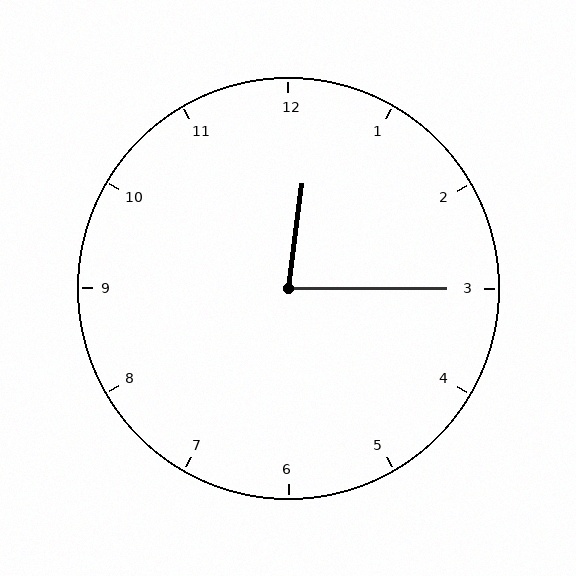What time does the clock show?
12:15.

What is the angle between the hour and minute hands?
Approximately 82 degrees.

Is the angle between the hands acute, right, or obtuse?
It is acute.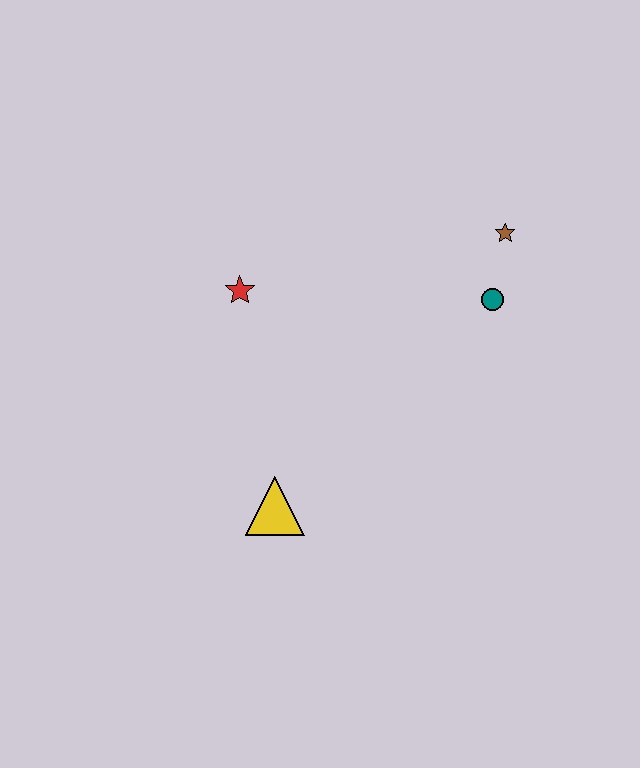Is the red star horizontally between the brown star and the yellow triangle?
No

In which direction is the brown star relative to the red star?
The brown star is to the right of the red star.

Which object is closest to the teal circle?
The brown star is closest to the teal circle.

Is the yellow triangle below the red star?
Yes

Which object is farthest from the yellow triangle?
The brown star is farthest from the yellow triangle.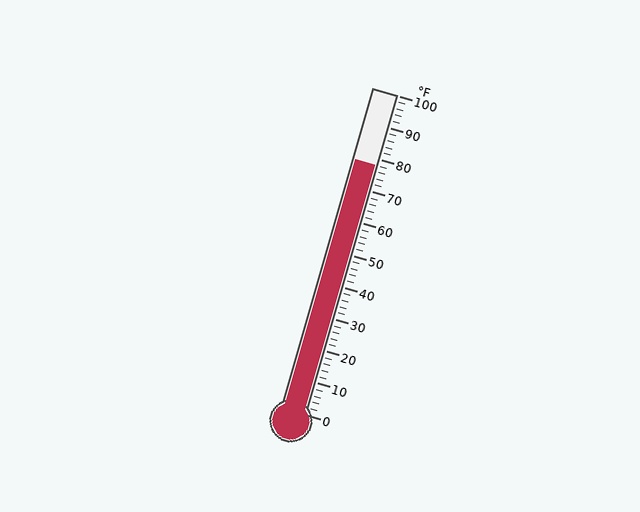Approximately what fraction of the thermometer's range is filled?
The thermometer is filled to approximately 80% of its range.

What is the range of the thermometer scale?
The thermometer scale ranges from 0°F to 100°F.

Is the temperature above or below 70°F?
The temperature is above 70°F.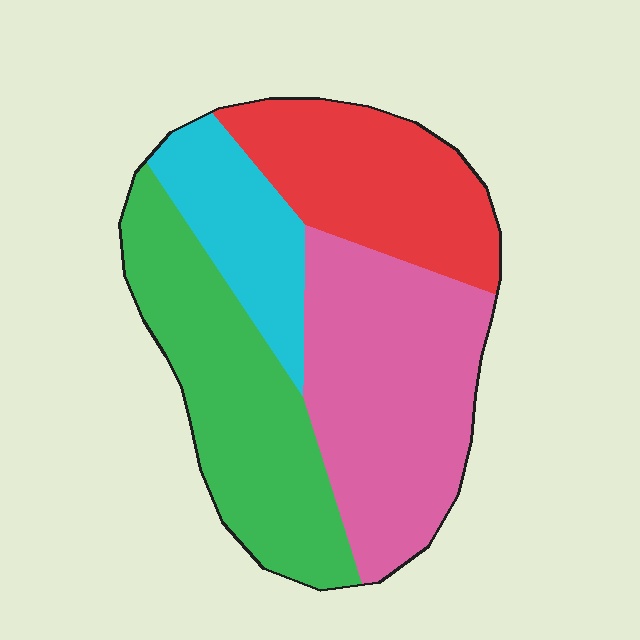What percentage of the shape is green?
Green takes up between a sixth and a third of the shape.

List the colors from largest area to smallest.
From largest to smallest: pink, green, red, cyan.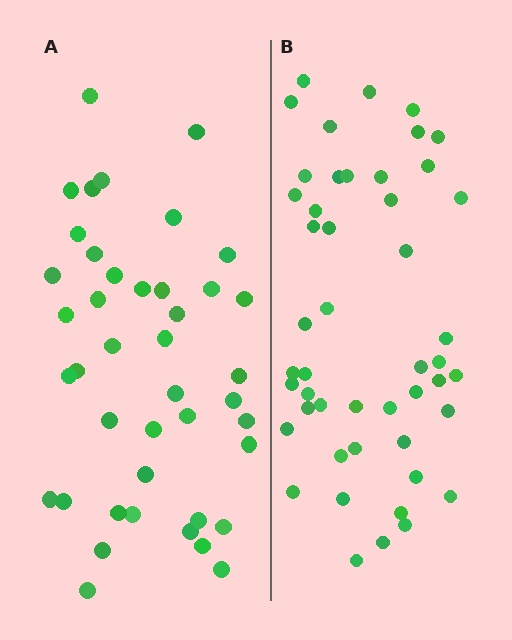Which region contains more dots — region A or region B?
Region B (the right region) has more dots.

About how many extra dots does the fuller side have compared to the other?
Region B has about 6 more dots than region A.